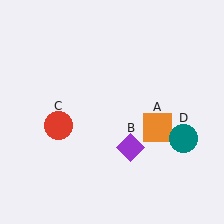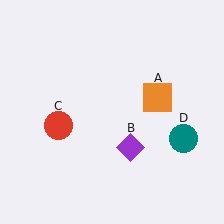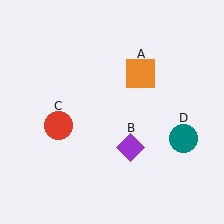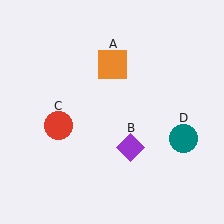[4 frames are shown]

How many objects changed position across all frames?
1 object changed position: orange square (object A).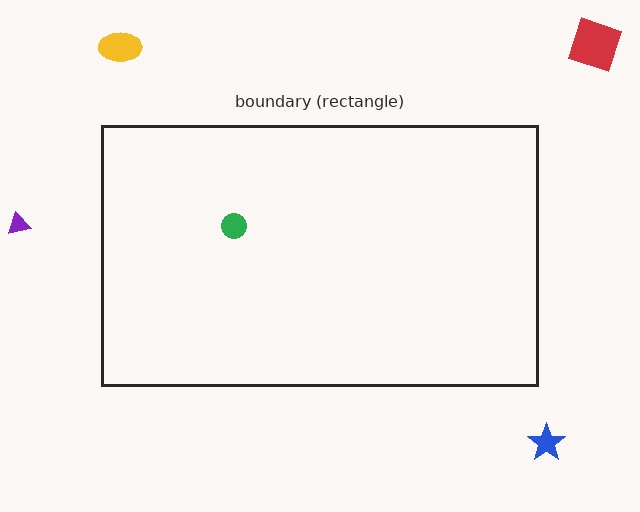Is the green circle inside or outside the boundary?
Inside.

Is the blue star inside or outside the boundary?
Outside.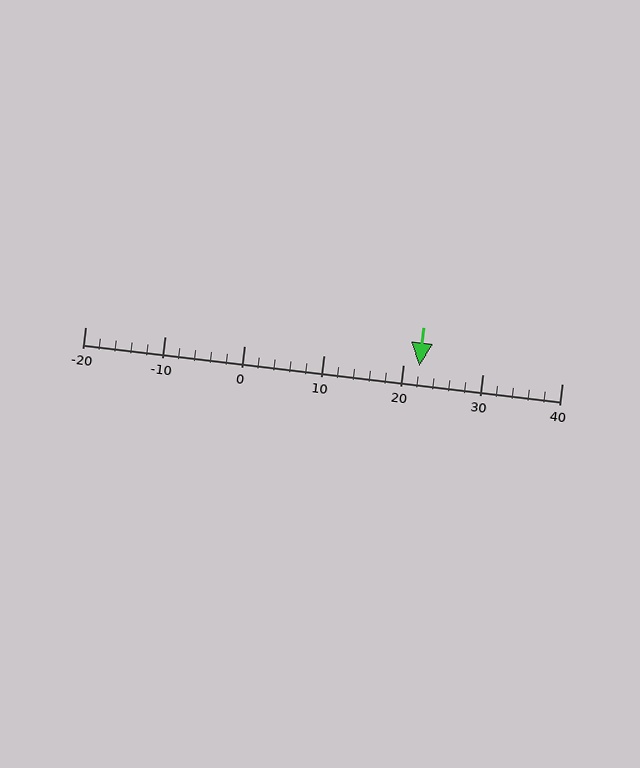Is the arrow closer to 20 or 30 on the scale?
The arrow is closer to 20.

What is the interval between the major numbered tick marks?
The major tick marks are spaced 10 units apart.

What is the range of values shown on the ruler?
The ruler shows values from -20 to 40.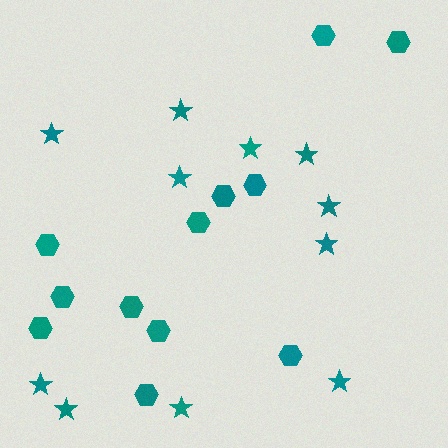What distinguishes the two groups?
There are 2 groups: one group of stars (11) and one group of hexagons (12).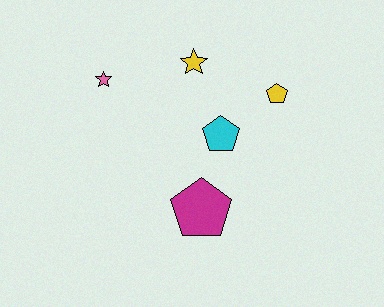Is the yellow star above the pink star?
Yes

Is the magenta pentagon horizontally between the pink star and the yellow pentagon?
Yes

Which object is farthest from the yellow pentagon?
The pink star is farthest from the yellow pentagon.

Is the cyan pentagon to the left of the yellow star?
No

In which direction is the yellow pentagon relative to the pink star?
The yellow pentagon is to the right of the pink star.